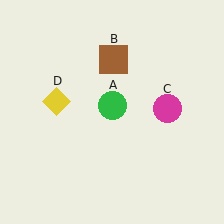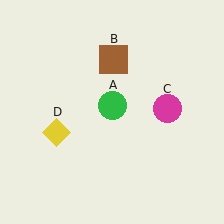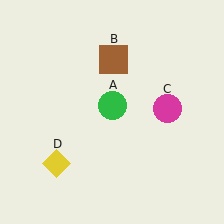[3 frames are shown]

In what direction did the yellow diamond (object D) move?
The yellow diamond (object D) moved down.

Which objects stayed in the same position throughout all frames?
Green circle (object A) and brown square (object B) and magenta circle (object C) remained stationary.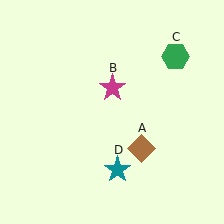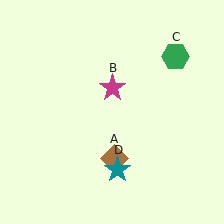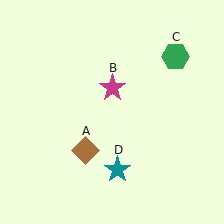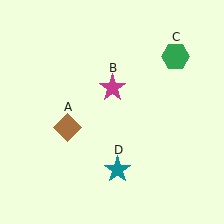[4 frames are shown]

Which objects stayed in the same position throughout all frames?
Magenta star (object B) and green hexagon (object C) and teal star (object D) remained stationary.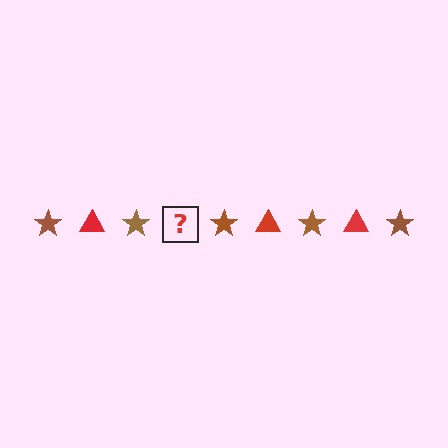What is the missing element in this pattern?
The missing element is a red triangle.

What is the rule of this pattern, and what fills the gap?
The rule is that the pattern alternates between brown star and red triangle. The gap should be filled with a red triangle.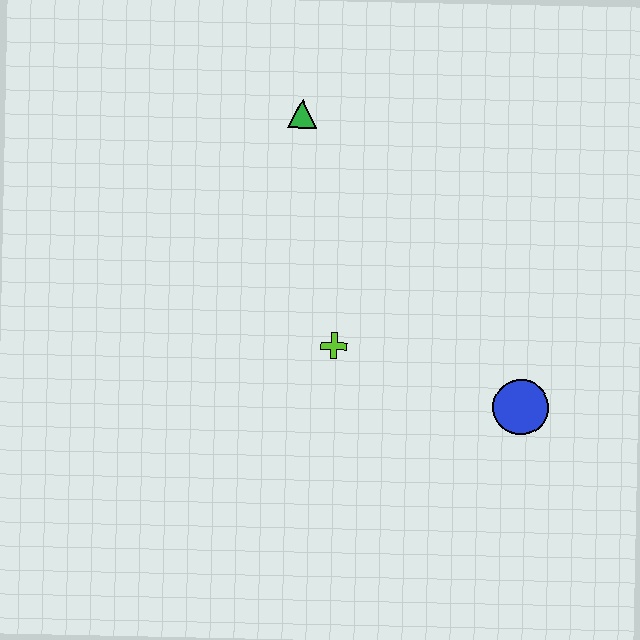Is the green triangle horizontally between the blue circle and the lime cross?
No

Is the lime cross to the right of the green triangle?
Yes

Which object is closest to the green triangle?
The lime cross is closest to the green triangle.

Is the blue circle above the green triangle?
No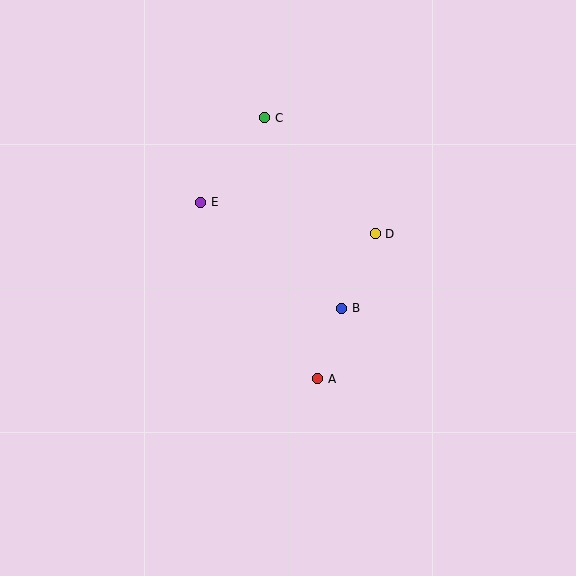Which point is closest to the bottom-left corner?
Point A is closest to the bottom-left corner.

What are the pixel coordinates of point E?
Point E is at (201, 202).